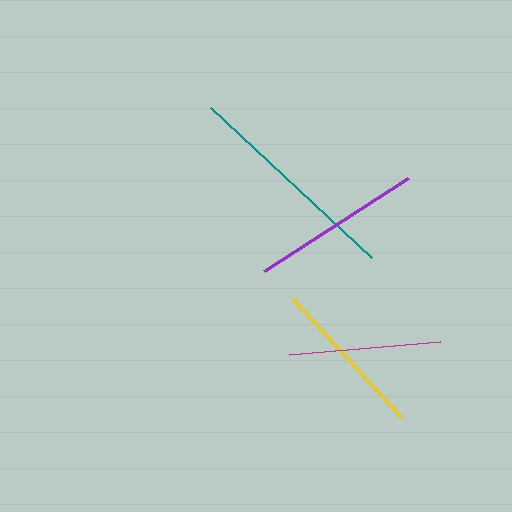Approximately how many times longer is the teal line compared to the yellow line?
The teal line is approximately 1.4 times the length of the yellow line.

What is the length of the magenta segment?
The magenta segment is approximately 152 pixels long.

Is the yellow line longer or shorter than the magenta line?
The yellow line is longer than the magenta line.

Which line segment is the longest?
The teal line is the longest at approximately 220 pixels.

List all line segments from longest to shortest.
From longest to shortest: teal, purple, yellow, magenta.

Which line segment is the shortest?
The magenta line is the shortest at approximately 152 pixels.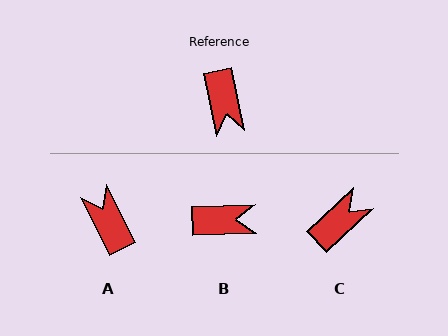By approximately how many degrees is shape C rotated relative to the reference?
Approximately 122 degrees counter-clockwise.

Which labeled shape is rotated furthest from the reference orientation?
A, about 165 degrees away.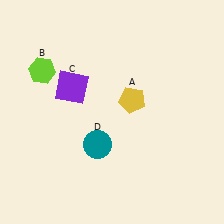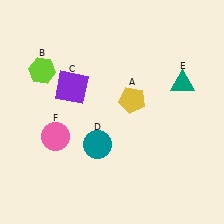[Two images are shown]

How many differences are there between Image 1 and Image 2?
There are 2 differences between the two images.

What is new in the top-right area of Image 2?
A teal triangle (E) was added in the top-right area of Image 2.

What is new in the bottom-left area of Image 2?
A pink circle (F) was added in the bottom-left area of Image 2.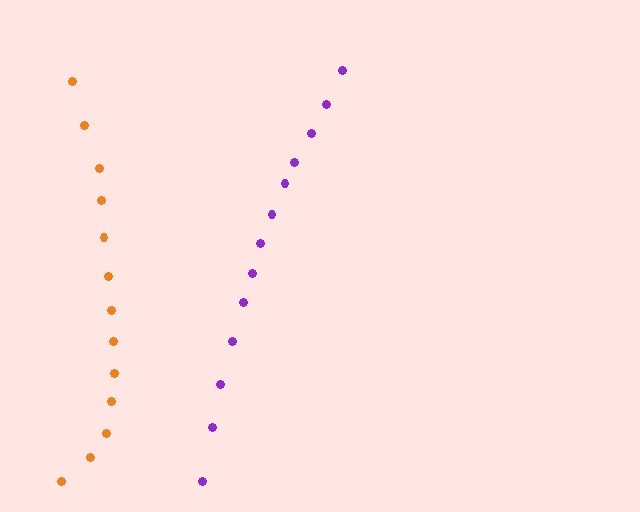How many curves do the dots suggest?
There are 2 distinct paths.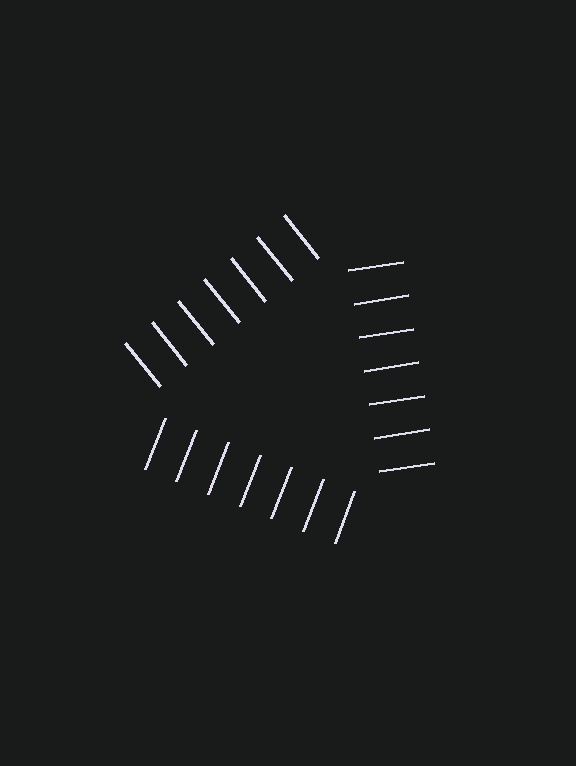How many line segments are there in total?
21 — 7 along each of the 3 edges.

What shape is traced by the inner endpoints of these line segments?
An illusory triangle — the line segments terminate on its edges but no continuous stroke is drawn.